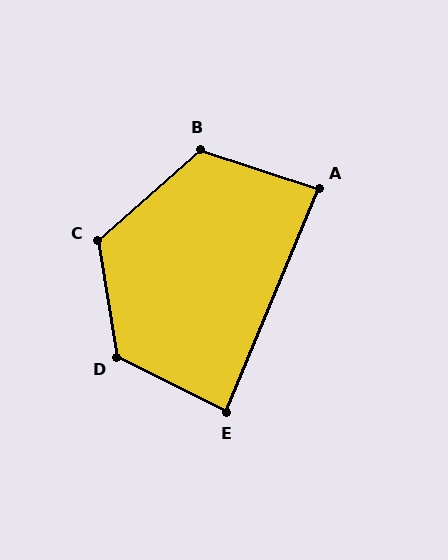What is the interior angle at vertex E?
Approximately 86 degrees (approximately right).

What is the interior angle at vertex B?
Approximately 121 degrees (obtuse).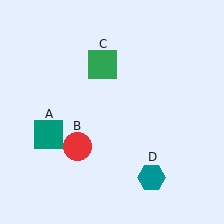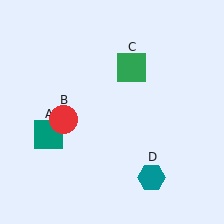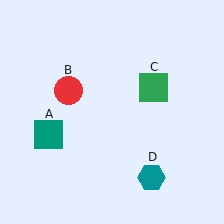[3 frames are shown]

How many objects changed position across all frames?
2 objects changed position: red circle (object B), green square (object C).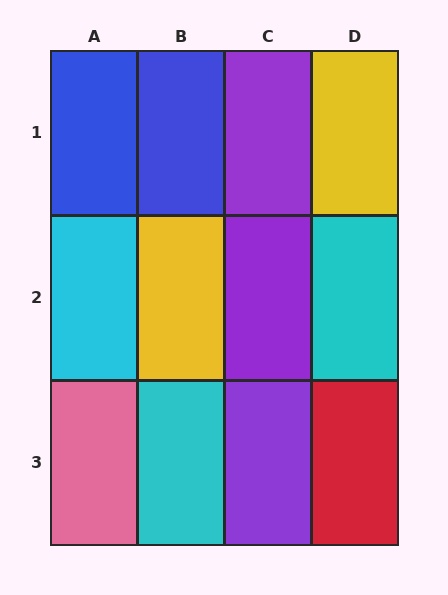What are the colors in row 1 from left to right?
Blue, blue, purple, yellow.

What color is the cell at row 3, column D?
Red.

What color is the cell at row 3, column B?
Cyan.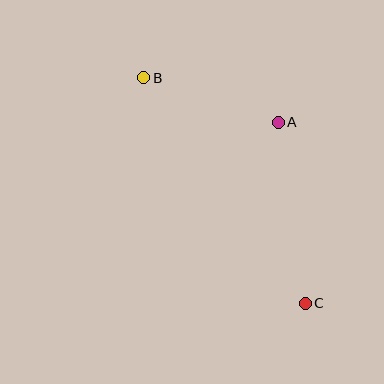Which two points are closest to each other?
Points A and B are closest to each other.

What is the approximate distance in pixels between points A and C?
The distance between A and C is approximately 183 pixels.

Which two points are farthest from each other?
Points B and C are farthest from each other.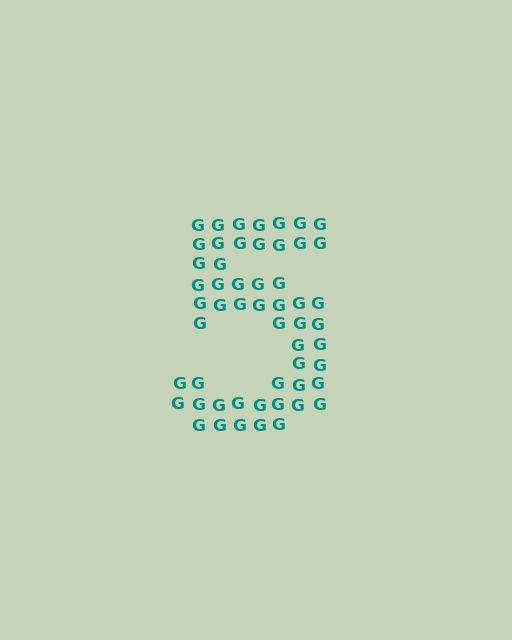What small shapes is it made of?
It is made of small letter G's.